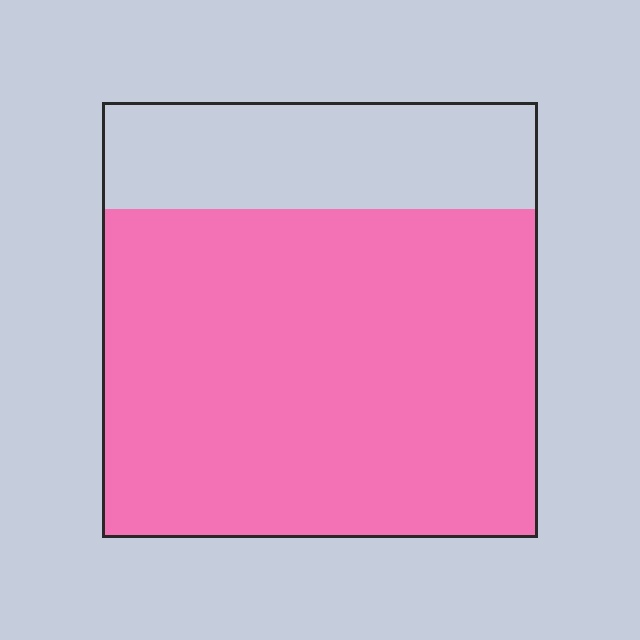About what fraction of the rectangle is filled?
About three quarters (3/4).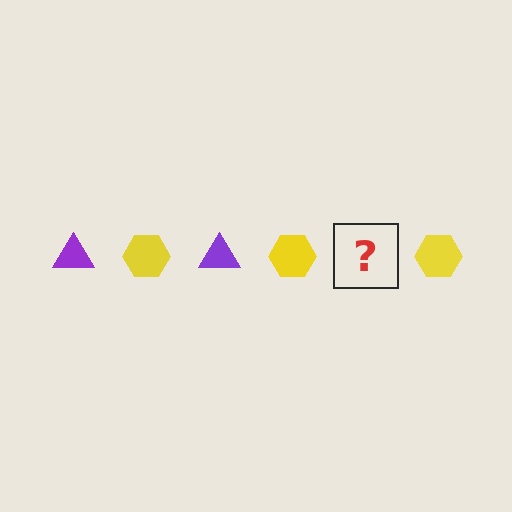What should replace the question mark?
The question mark should be replaced with a purple triangle.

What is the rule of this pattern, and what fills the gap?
The rule is that the pattern alternates between purple triangle and yellow hexagon. The gap should be filled with a purple triangle.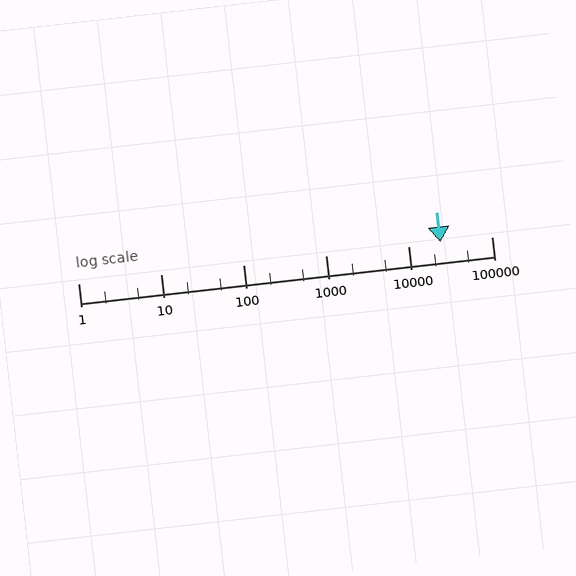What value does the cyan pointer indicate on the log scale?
The pointer indicates approximately 24000.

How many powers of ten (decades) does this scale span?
The scale spans 5 decades, from 1 to 100000.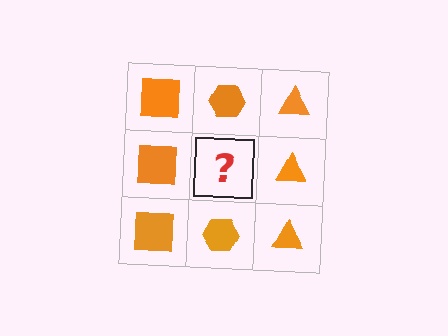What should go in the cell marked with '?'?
The missing cell should contain an orange hexagon.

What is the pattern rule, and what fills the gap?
The rule is that each column has a consistent shape. The gap should be filled with an orange hexagon.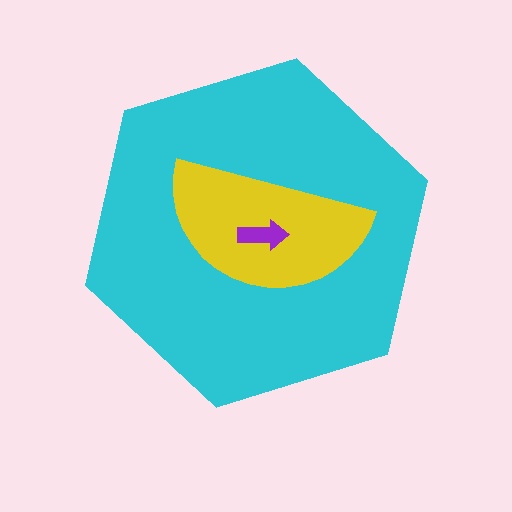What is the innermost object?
The purple arrow.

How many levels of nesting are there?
3.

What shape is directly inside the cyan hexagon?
The yellow semicircle.